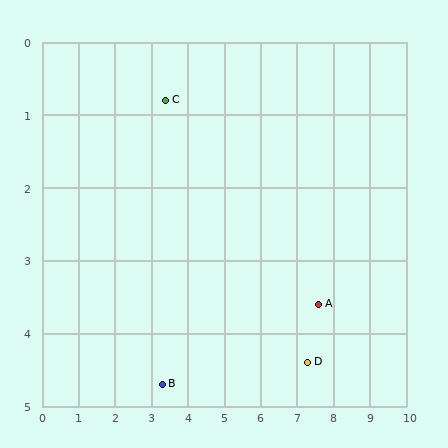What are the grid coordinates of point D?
Point D is at approximately (7.3, 4.4).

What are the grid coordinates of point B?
Point B is at approximately (3.3, 4.7).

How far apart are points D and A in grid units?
Points D and A are about 0.9 grid units apart.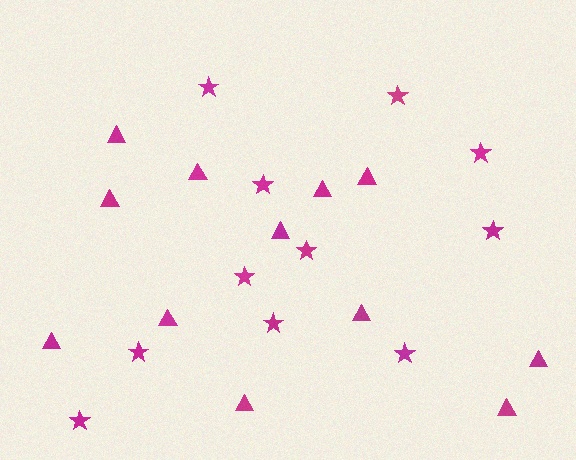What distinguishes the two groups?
There are 2 groups: one group of stars (11) and one group of triangles (12).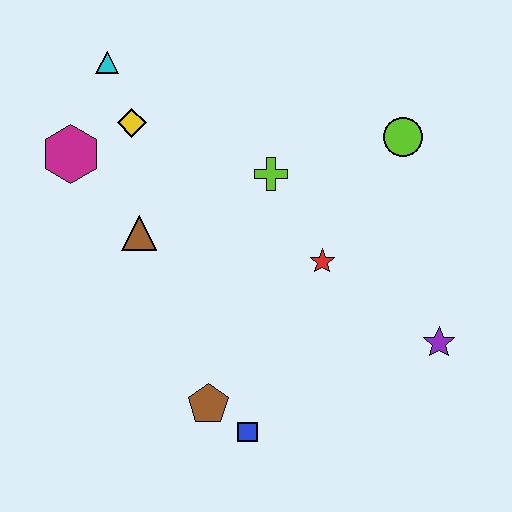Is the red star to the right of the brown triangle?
Yes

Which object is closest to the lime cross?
The red star is closest to the lime cross.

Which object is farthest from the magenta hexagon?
The purple star is farthest from the magenta hexagon.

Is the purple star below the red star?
Yes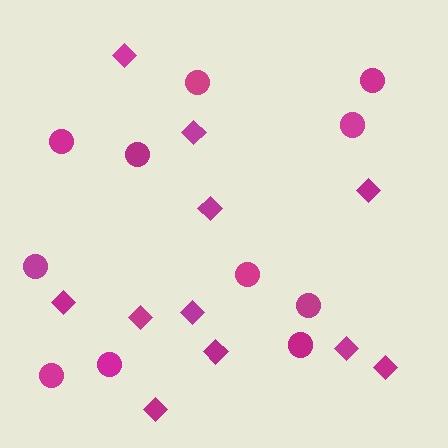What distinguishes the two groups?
There are 2 groups: one group of circles (11) and one group of diamonds (11).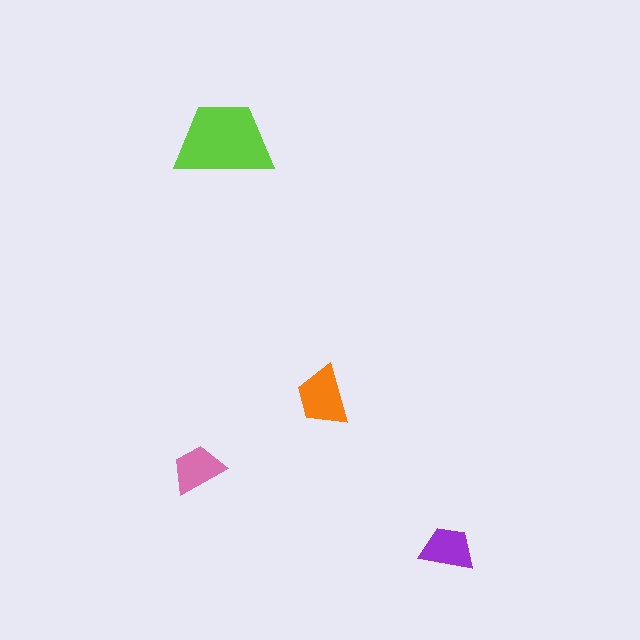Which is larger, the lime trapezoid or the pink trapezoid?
The lime one.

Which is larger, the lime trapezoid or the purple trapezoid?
The lime one.